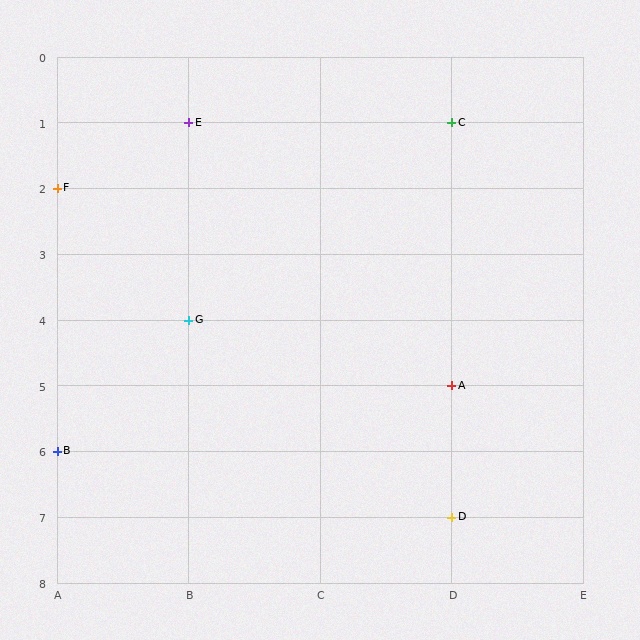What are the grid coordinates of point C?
Point C is at grid coordinates (D, 1).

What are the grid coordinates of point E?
Point E is at grid coordinates (B, 1).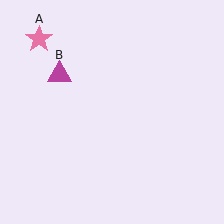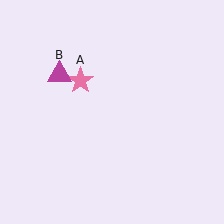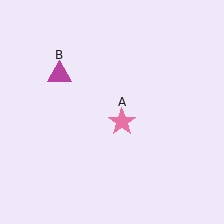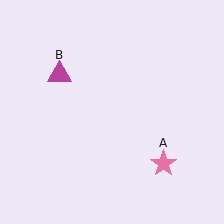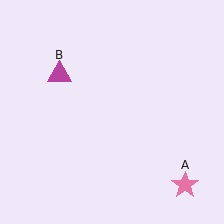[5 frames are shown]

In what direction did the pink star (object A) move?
The pink star (object A) moved down and to the right.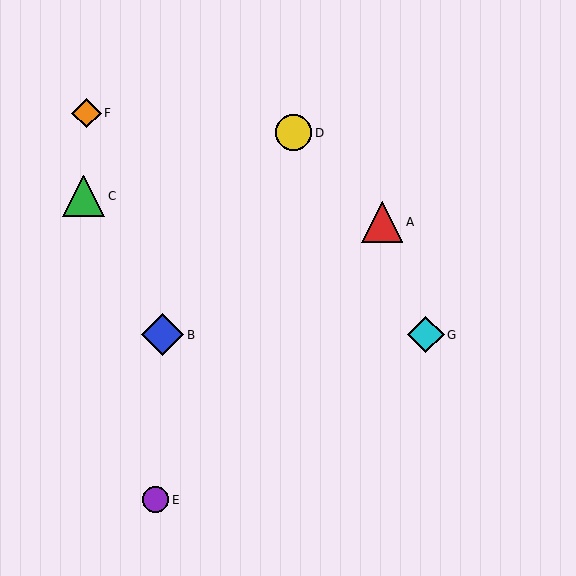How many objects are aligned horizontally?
2 objects (B, G) are aligned horizontally.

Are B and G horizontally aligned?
Yes, both are at y≈335.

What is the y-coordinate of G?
Object G is at y≈335.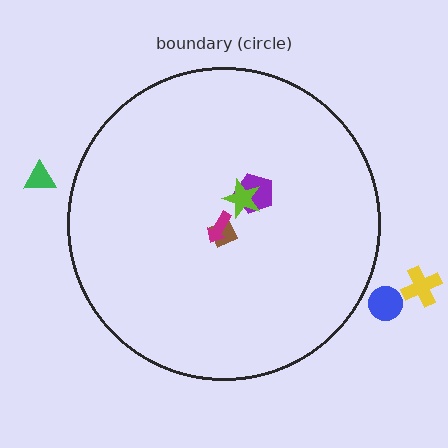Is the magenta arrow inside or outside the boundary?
Inside.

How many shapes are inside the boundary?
4 inside, 3 outside.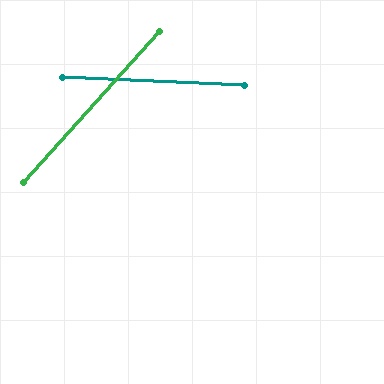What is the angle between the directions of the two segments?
Approximately 51 degrees.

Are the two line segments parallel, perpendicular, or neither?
Neither parallel nor perpendicular — they differ by about 51°.